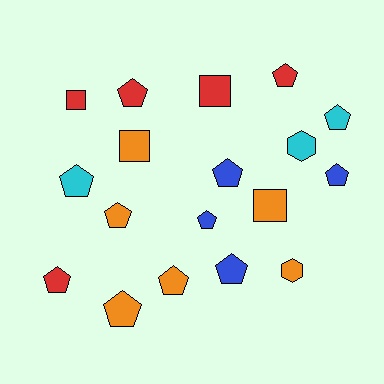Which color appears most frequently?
Orange, with 6 objects.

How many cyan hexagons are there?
There is 1 cyan hexagon.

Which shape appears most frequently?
Pentagon, with 12 objects.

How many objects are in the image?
There are 18 objects.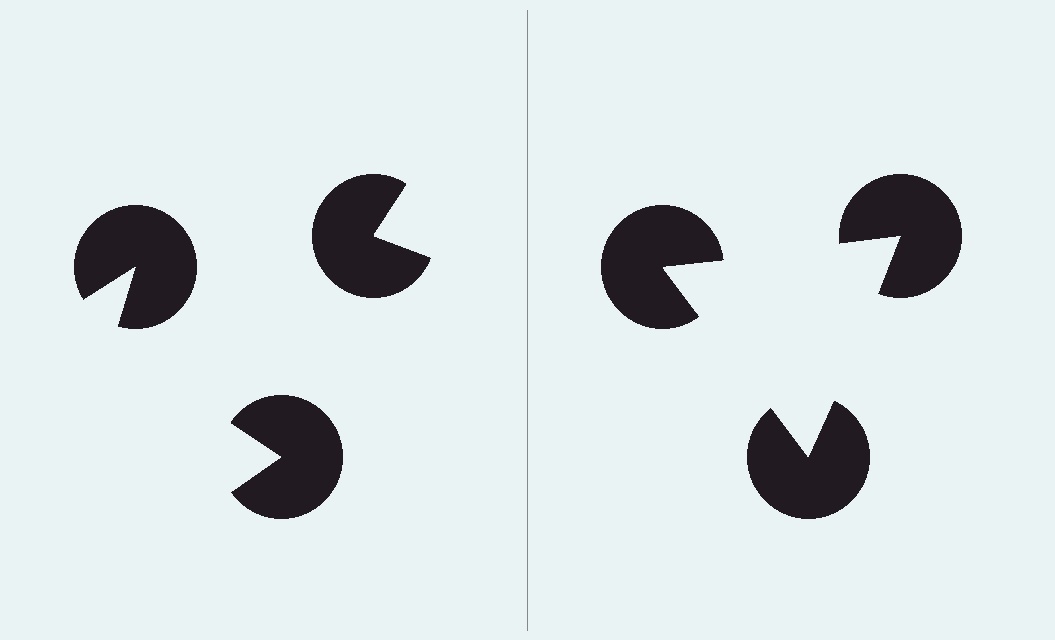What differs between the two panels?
The pac-man discs are positioned identically on both sides; only the wedge orientations differ. On the right they align to a triangle; on the left they are misaligned.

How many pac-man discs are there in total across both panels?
6 — 3 on each side.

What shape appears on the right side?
An illusory triangle.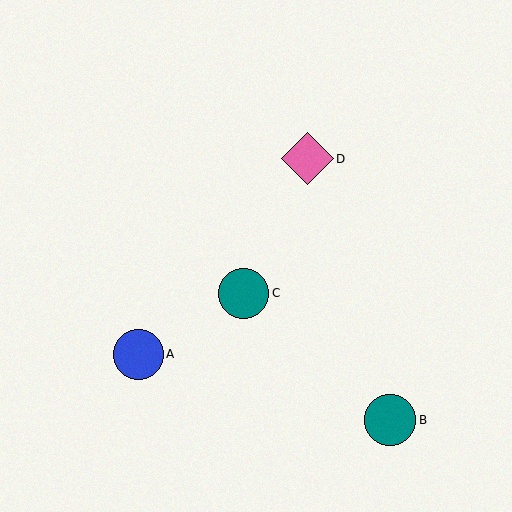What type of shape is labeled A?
Shape A is a blue circle.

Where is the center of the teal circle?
The center of the teal circle is at (243, 293).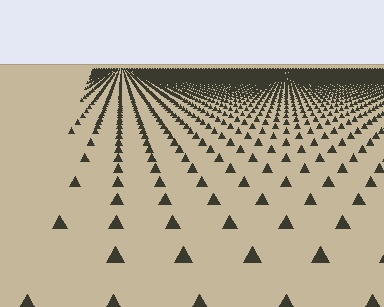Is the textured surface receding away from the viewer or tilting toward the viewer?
The surface is receding away from the viewer. Texture elements get smaller and denser toward the top.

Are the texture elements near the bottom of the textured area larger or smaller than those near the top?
Larger. Near the bottom, elements are closer to the viewer and appear at a bigger on-screen size.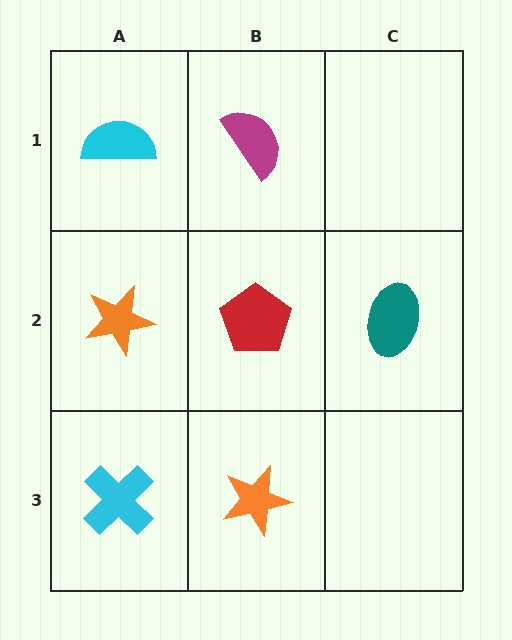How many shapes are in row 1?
2 shapes.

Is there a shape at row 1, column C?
No, that cell is empty.